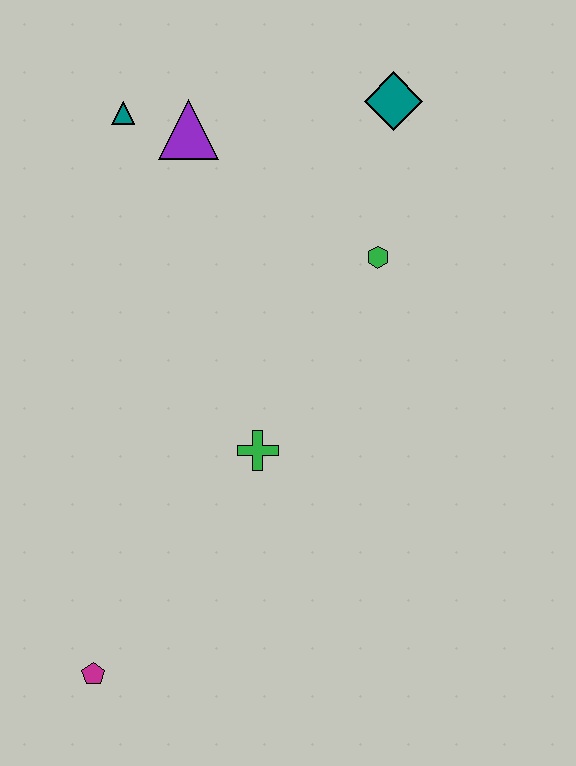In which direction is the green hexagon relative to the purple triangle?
The green hexagon is to the right of the purple triangle.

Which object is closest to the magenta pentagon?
The green cross is closest to the magenta pentagon.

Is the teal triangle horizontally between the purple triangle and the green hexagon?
No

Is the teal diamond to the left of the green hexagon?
No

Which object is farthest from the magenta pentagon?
The teal diamond is farthest from the magenta pentagon.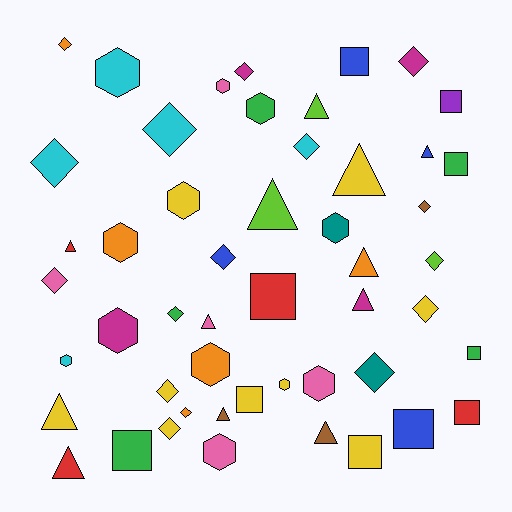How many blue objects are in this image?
There are 4 blue objects.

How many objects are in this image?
There are 50 objects.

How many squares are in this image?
There are 10 squares.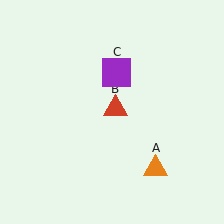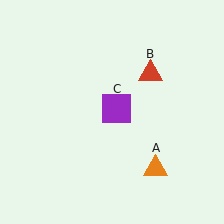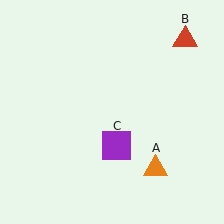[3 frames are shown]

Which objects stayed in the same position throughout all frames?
Orange triangle (object A) remained stationary.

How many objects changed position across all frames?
2 objects changed position: red triangle (object B), purple square (object C).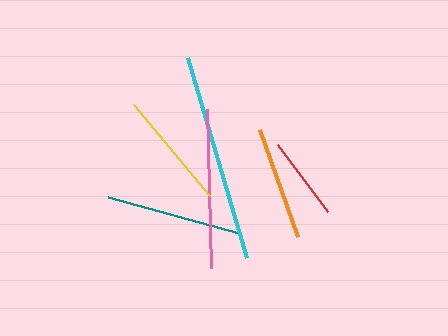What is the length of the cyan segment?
The cyan segment is approximately 208 pixels long.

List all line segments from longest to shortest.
From longest to shortest: cyan, pink, teal, yellow, orange, red.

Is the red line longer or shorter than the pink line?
The pink line is longer than the red line.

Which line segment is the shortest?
The red line is the shortest at approximately 84 pixels.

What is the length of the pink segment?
The pink segment is approximately 159 pixels long.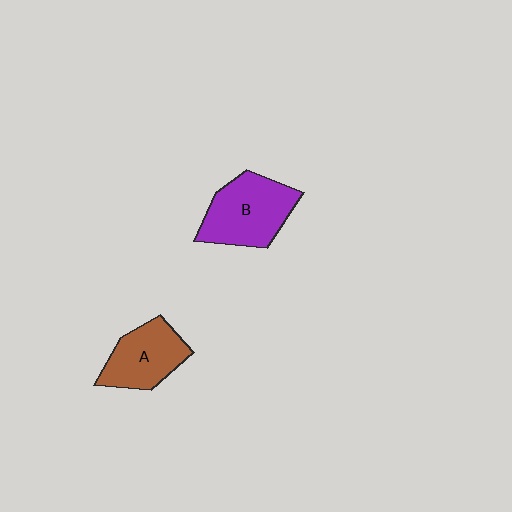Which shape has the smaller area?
Shape A (brown).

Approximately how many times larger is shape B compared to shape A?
Approximately 1.3 times.